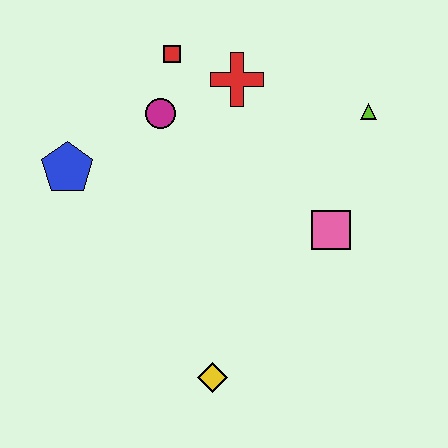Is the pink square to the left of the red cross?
No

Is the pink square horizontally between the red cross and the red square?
No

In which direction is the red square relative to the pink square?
The red square is above the pink square.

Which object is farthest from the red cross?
The yellow diamond is farthest from the red cross.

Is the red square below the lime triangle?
No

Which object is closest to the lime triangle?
The pink square is closest to the lime triangle.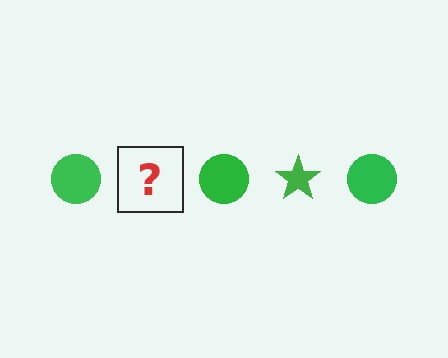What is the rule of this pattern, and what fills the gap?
The rule is that the pattern cycles through circle, star shapes in green. The gap should be filled with a green star.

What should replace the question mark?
The question mark should be replaced with a green star.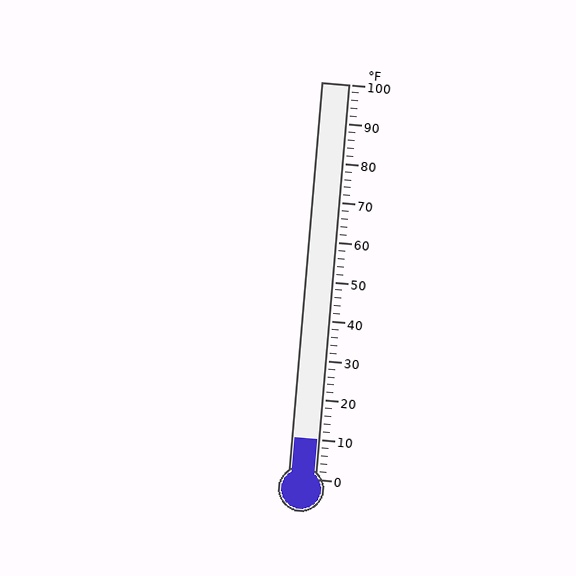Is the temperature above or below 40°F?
The temperature is below 40°F.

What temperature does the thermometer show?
The thermometer shows approximately 10°F.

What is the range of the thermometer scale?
The thermometer scale ranges from 0°F to 100°F.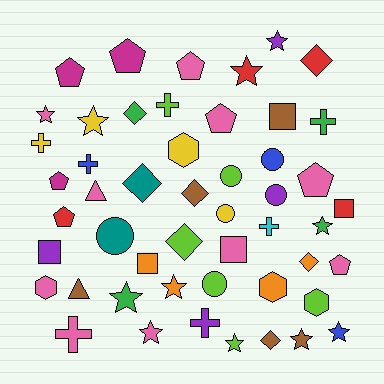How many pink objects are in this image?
There are 10 pink objects.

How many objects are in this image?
There are 50 objects.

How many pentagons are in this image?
There are 8 pentagons.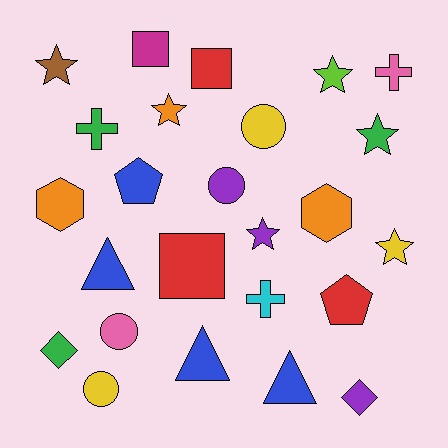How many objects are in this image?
There are 25 objects.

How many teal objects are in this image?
There are no teal objects.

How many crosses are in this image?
There are 3 crosses.